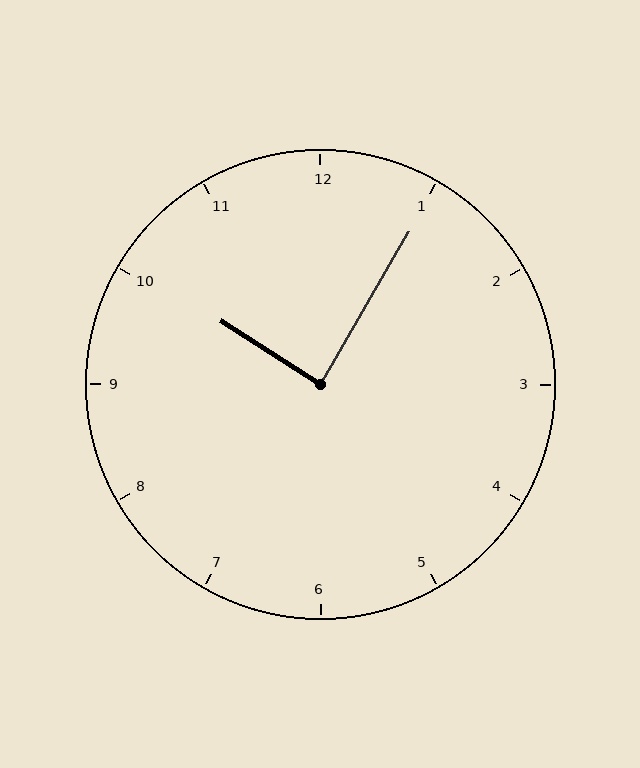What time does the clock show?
10:05.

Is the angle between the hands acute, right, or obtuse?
It is right.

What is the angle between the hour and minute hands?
Approximately 88 degrees.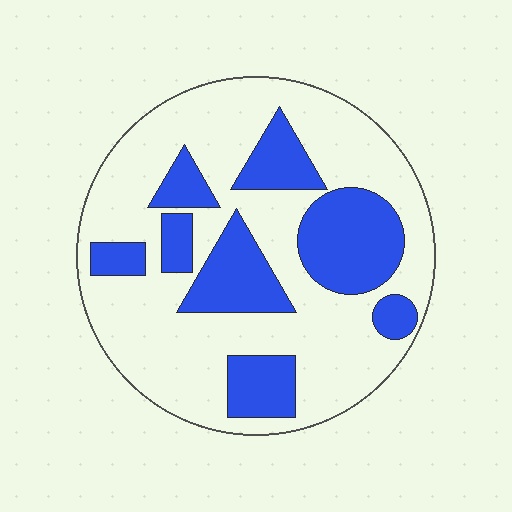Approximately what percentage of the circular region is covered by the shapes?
Approximately 30%.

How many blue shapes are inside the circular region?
8.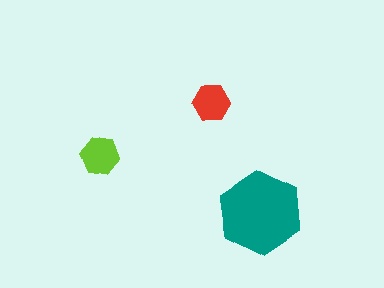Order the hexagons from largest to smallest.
the teal one, the lime one, the red one.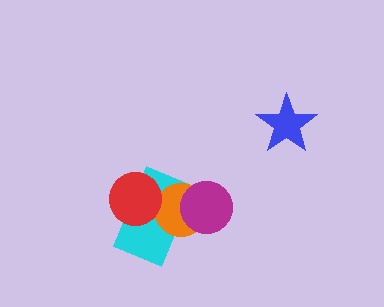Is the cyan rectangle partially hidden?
Yes, it is partially covered by another shape.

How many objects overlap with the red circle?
2 objects overlap with the red circle.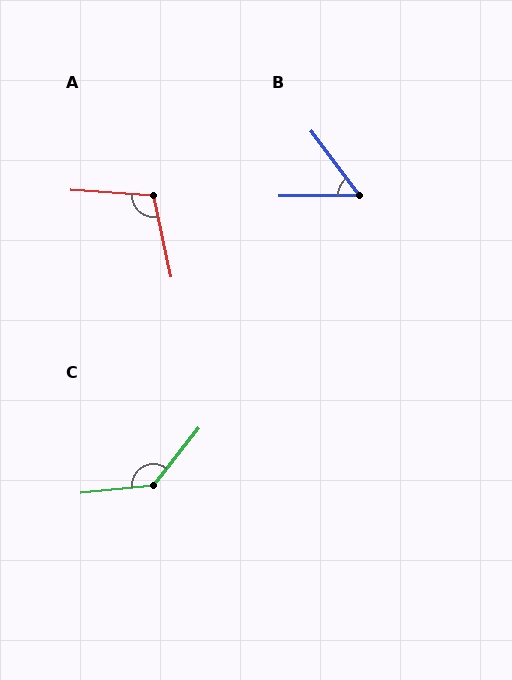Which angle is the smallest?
B, at approximately 54 degrees.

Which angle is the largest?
C, at approximately 134 degrees.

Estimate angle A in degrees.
Approximately 106 degrees.